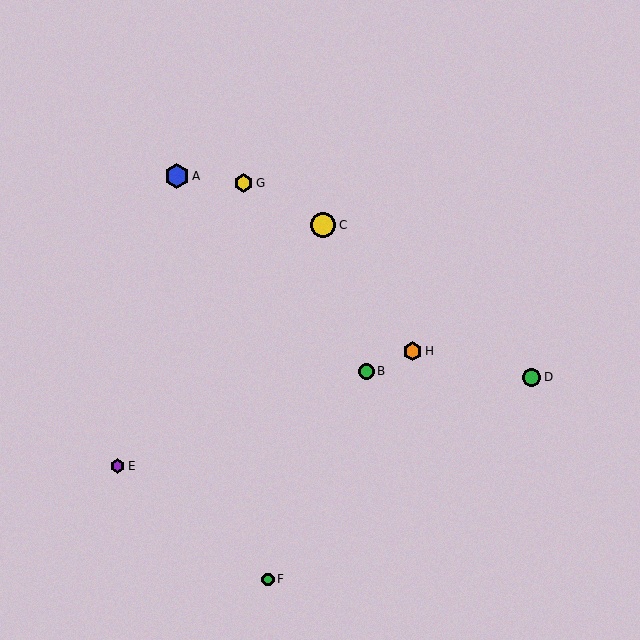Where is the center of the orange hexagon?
The center of the orange hexagon is at (412, 351).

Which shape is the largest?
The yellow circle (labeled C) is the largest.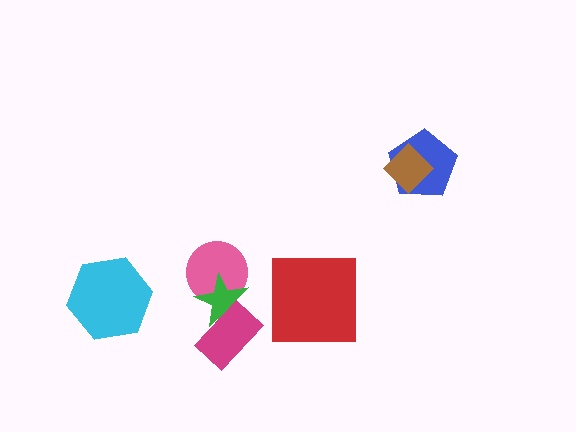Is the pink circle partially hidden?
Yes, it is partially covered by another shape.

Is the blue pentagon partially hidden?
Yes, it is partially covered by another shape.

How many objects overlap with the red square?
0 objects overlap with the red square.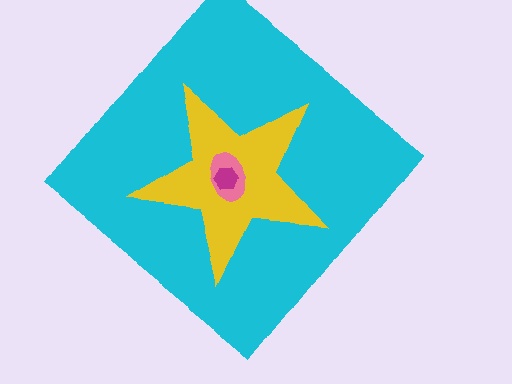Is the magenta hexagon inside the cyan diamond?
Yes.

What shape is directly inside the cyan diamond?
The yellow star.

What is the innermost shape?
The magenta hexagon.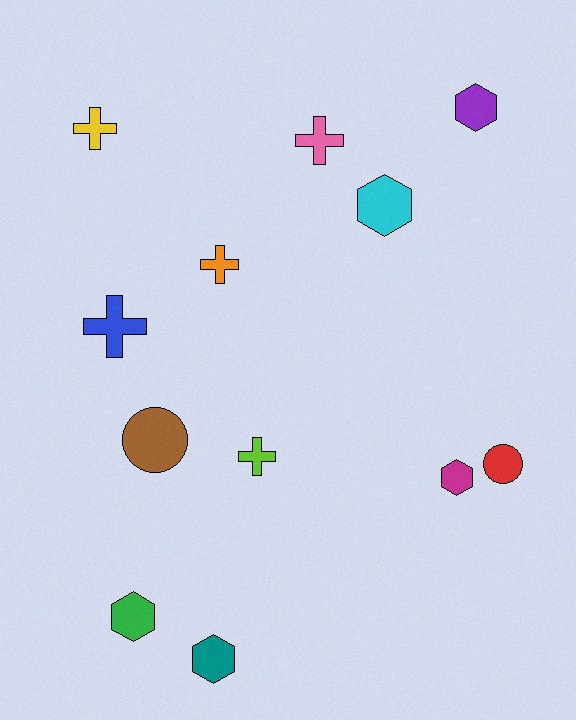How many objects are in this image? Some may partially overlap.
There are 12 objects.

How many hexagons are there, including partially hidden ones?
There are 5 hexagons.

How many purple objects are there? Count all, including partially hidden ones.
There is 1 purple object.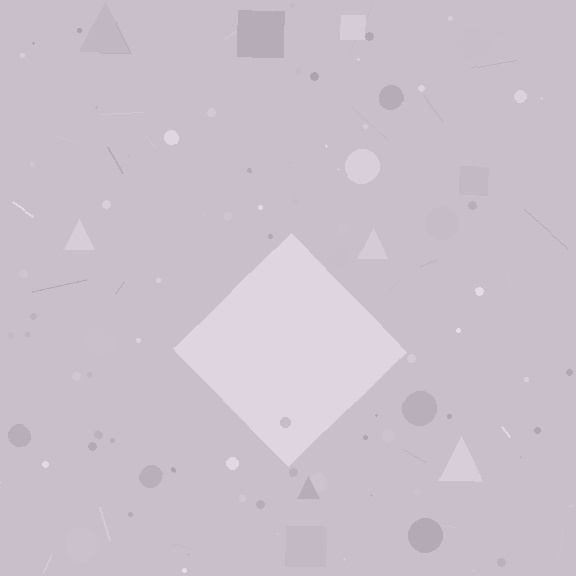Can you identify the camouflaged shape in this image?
The camouflaged shape is a diamond.